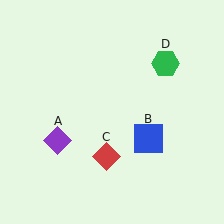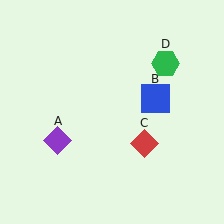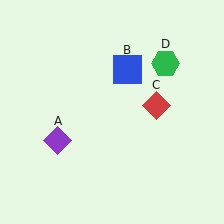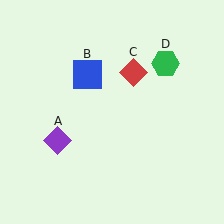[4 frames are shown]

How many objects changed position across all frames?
2 objects changed position: blue square (object B), red diamond (object C).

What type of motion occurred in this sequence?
The blue square (object B), red diamond (object C) rotated counterclockwise around the center of the scene.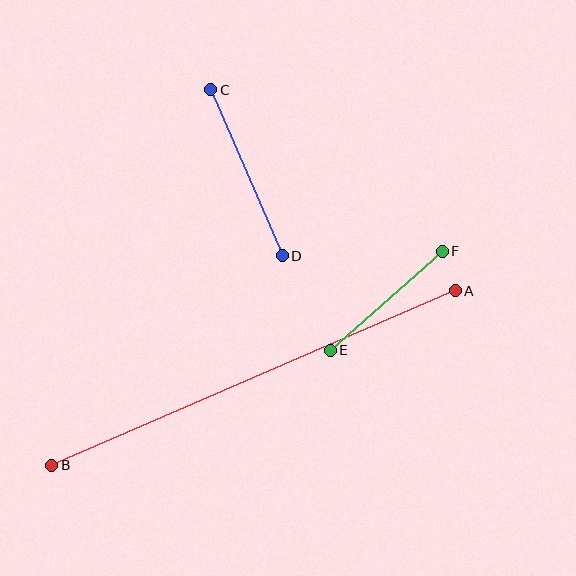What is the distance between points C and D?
The distance is approximately 181 pixels.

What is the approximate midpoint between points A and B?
The midpoint is at approximately (253, 378) pixels.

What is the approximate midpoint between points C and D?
The midpoint is at approximately (246, 173) pixels.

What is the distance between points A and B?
The distance is approximately 439 pixels.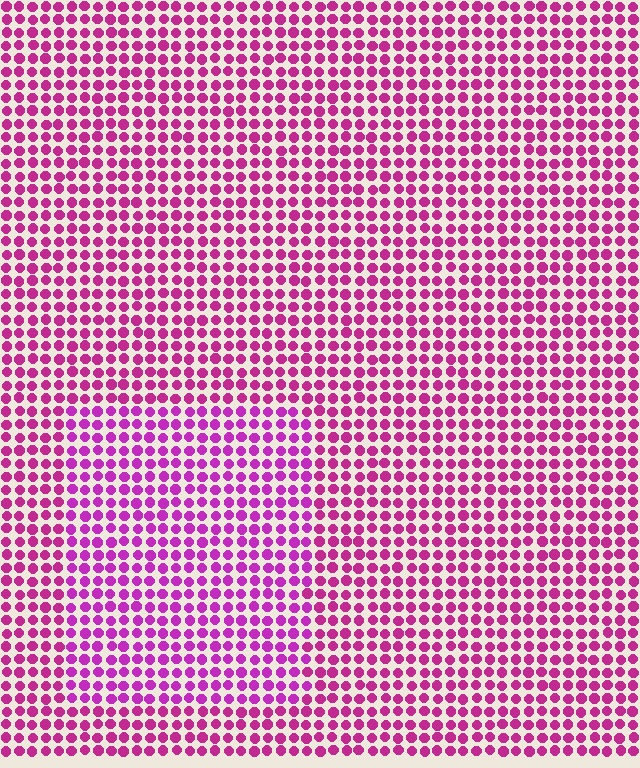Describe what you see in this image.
The image is filled with small magenta elements in a uniform arrangement. A rectangle-shaped region is visible where the elements are tinted to a slightly different hue, forming a subtle color boundary.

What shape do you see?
I see a rectangle.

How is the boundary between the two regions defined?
The boundary is defined purely by a slight shift in hue (about 18 degrees). Spacing, size, and orientation are identical on both sides.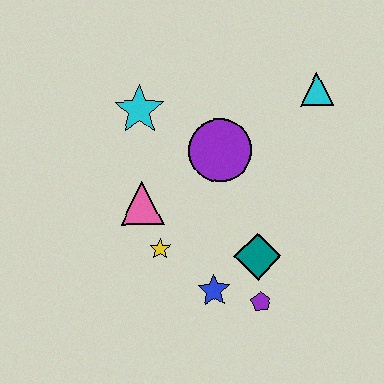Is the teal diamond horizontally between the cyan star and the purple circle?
No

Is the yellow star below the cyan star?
Yes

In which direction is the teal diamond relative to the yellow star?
The teal diamond is to the right of the yellow star.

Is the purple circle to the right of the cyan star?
Yes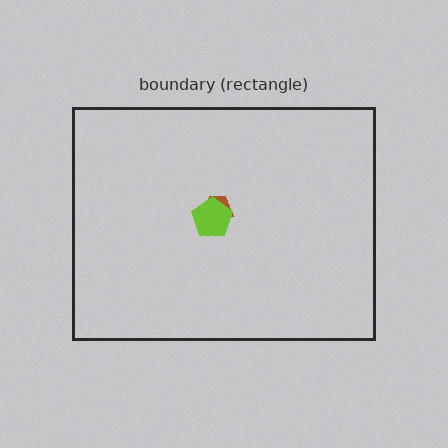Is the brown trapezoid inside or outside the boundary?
Inside.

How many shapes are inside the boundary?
2 inside, 0 outside.